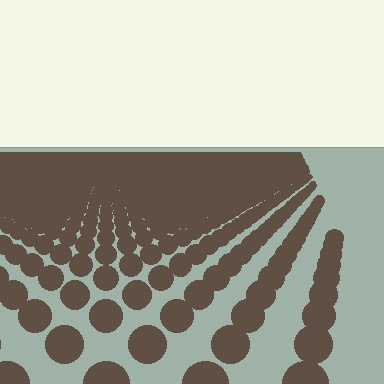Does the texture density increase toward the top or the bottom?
Density increases toward the top.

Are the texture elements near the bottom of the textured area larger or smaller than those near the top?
Larger. Near the bottom, elements are closer to the viewer and appear at a bigger on-screen size.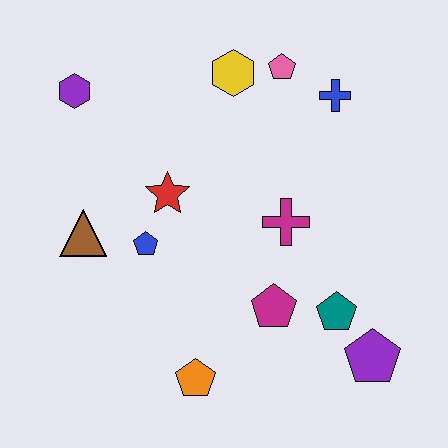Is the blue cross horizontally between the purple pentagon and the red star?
Yes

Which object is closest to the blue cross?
The pink pentagon is closest to the blue cross.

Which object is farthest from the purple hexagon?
The purple pentagon is farthest from the purple hexagon.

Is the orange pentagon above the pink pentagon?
No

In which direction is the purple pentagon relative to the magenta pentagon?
The purple pentagon is to the right of the magenta pentagon.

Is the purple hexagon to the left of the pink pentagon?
Yes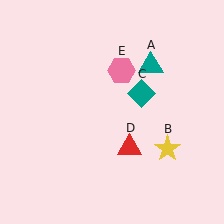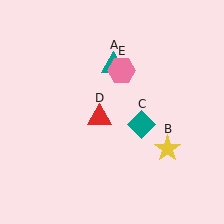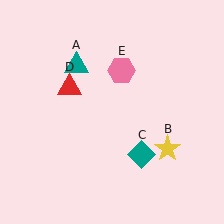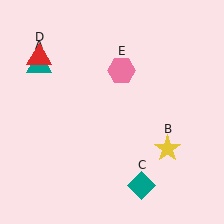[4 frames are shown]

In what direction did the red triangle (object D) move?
The red triangle (object D) moved up and to the left.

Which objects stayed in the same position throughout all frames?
Yellow star (object B) and pink hexagon (object E) remained stationary.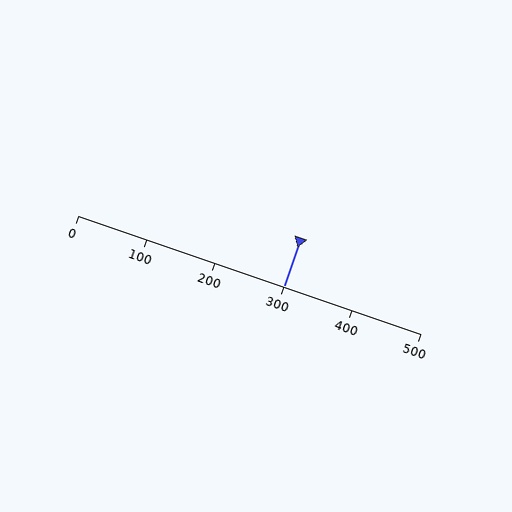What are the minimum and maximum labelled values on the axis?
The axis runs from 0 to 500.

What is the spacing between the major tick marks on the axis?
The major ticks are spaced 100 apart.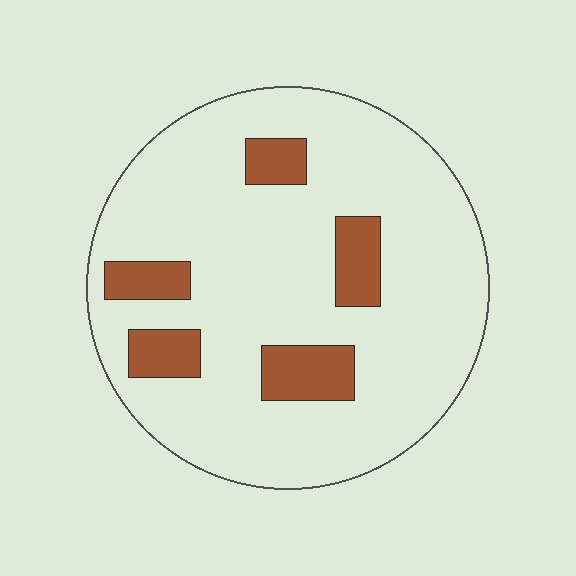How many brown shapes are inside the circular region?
5.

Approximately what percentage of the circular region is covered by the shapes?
Approximately 15%.